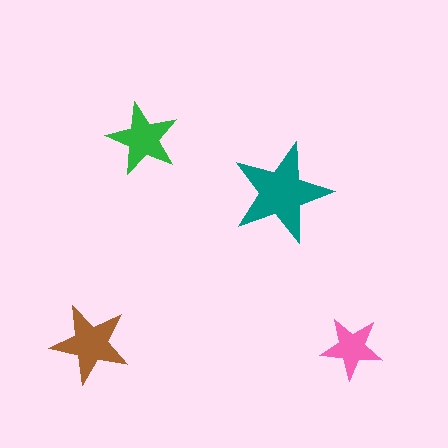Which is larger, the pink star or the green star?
The green one.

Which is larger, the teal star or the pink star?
The teal one.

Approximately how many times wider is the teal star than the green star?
About 1.5 times wider.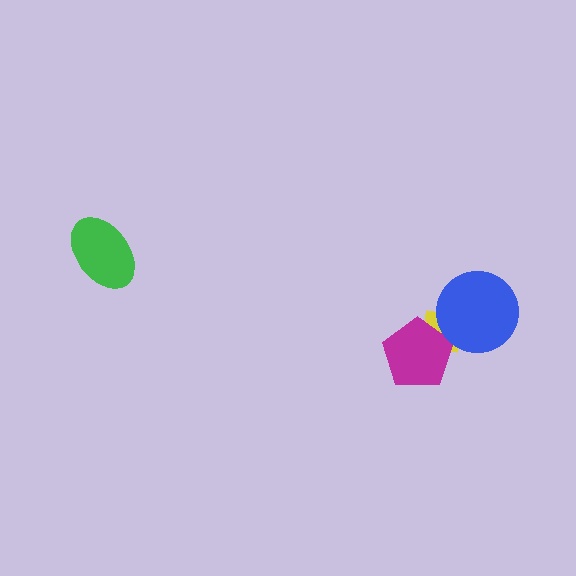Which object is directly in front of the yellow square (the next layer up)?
The magenta pentagon is directly in front of the yellow square.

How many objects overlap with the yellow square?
2 objects overlap with the yellow square.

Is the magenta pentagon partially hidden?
No, no other shape covers it.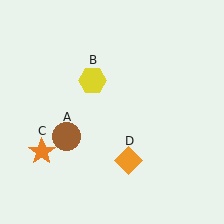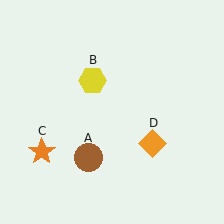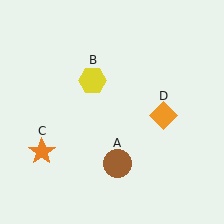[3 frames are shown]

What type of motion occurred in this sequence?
The brown circle (object A), orange diamond (object D) rotated counterclockwise around the center of the scene.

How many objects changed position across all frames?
2 objects changed position: brown circle (object A), orange diamond (object D).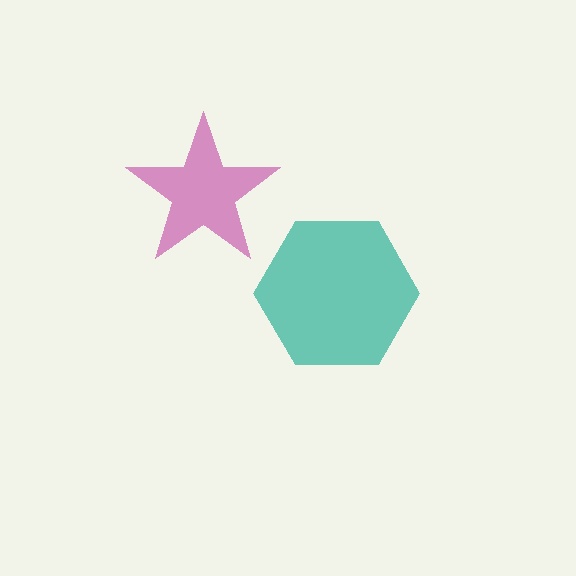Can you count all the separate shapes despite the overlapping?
Yes, there are 2 separate shapes.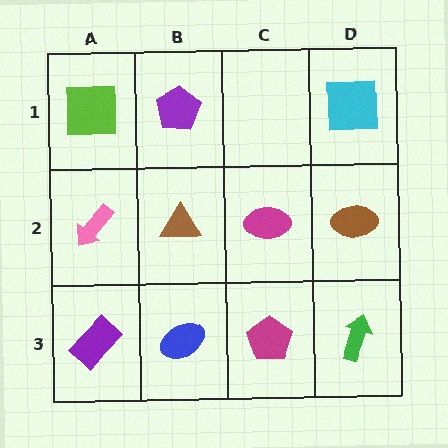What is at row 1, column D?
A cyan square.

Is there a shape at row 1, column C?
No, that cell is empty.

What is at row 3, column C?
A magenta pentagon.